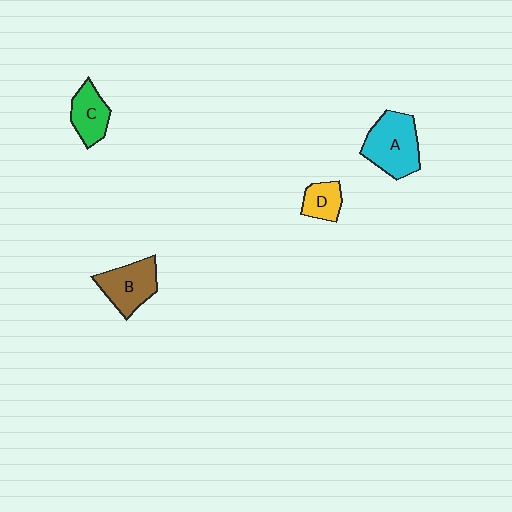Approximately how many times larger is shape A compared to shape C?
Approximately 1.6 times.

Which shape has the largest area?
Shape A (cyan).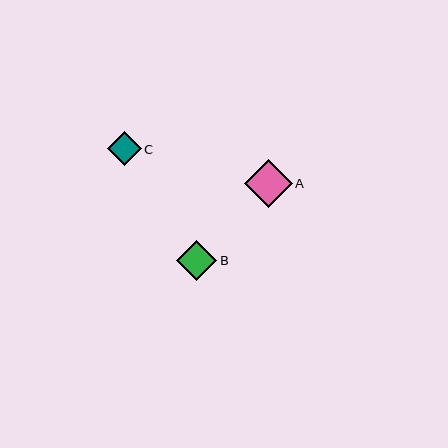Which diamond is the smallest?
Diamond C is the smallest with a size of approximately 33 pixels.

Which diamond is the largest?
Diamond A is the largest with a size of approximately 48 pixels.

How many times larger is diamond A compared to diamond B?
Diamond A is approximately 1.2 times the size of diamond B.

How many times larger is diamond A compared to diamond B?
Diamond A is approximately 1.2 times the size of diamond B.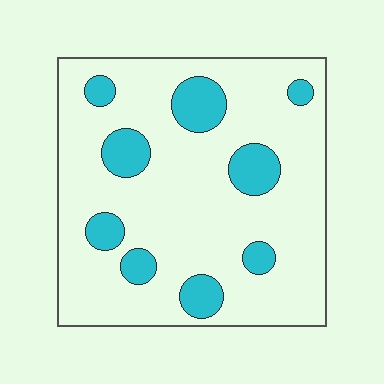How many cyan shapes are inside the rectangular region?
9.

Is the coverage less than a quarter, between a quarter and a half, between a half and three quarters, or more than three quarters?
Less than a quarter.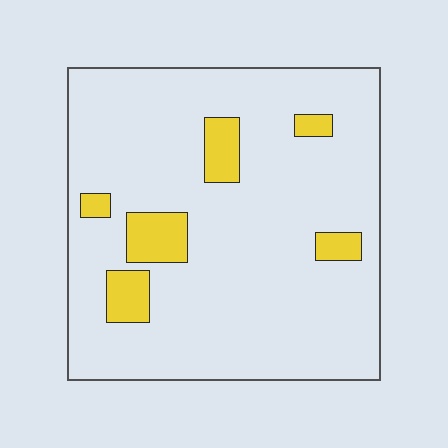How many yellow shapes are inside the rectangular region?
6.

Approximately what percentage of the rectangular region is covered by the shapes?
Approximately 10%.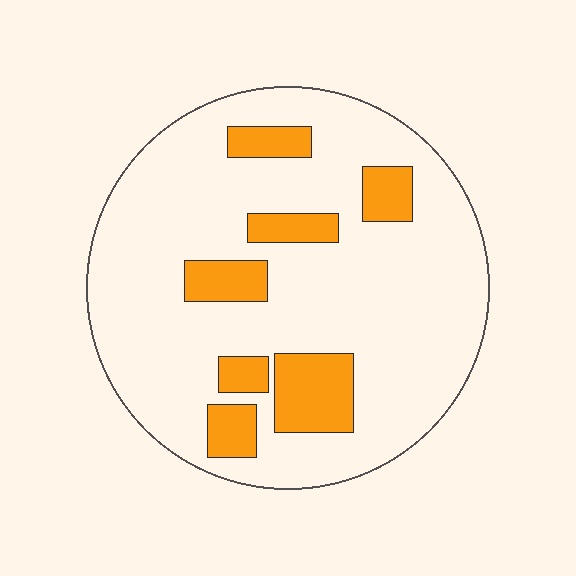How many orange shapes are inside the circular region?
7.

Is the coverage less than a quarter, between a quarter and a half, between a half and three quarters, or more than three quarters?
Less than a quarter.